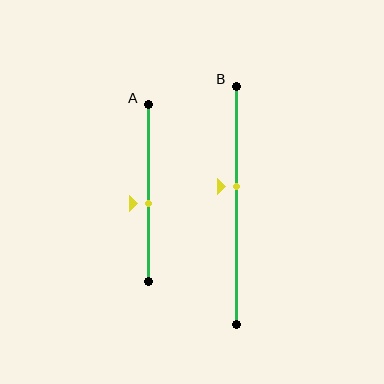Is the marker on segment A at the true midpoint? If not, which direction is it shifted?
No, the marker on segment A is shifted downward by about 6% of the segment length.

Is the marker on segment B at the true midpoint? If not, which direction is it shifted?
No, the marker on segment B is shifted upward by about 8% of the segment length.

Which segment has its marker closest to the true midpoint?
Segment A has its marker closest to the true midpoint.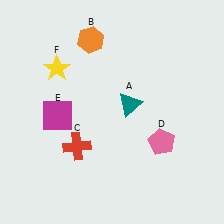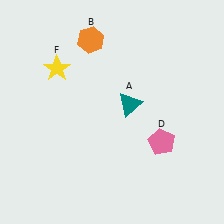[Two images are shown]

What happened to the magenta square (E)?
The magenta square (E) was removed in Image 2. It was in the bottom-left area of Image 1.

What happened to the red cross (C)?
The red cross (C) was removed in Image 2. It was in the bottom-left area of Image 1.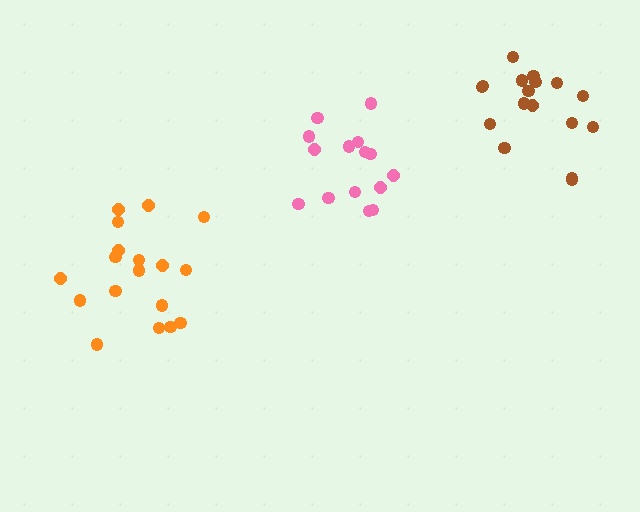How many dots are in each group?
Group 1: 18 dots, Group 2: 17 dots, Group 3: 15 dots (50 total).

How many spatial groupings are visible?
There are 3 spatial groupings.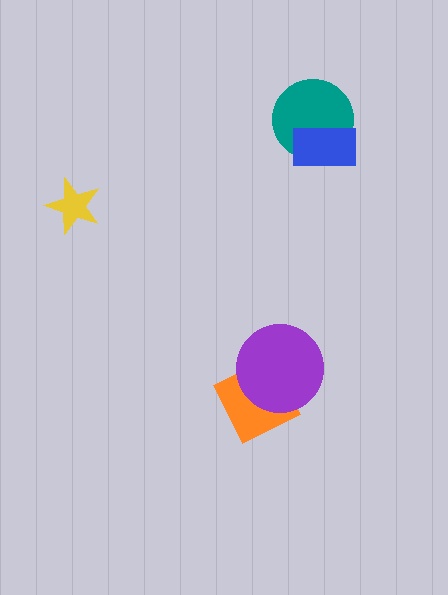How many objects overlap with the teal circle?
1 object overlaps with the teal circle.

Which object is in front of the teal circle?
The blue rectangle is in front of the teal circle.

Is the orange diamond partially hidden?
Yes, it is partially covered by another shape.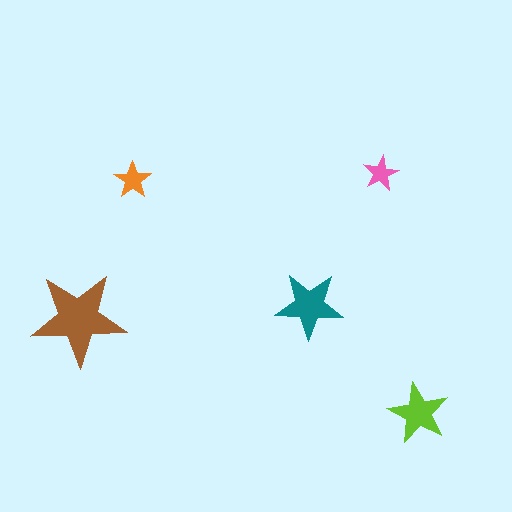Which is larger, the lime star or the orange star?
The lime one.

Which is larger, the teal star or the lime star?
The teal one.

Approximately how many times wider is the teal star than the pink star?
About 2 times wider.